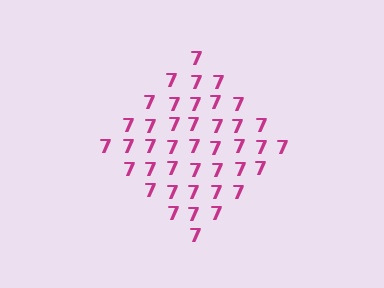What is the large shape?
The large shape is a diamond.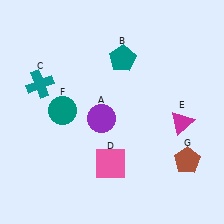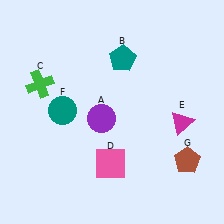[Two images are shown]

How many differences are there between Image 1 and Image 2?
There is 1 difference between the two images.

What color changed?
The cross (C) changed from teal in Image 1 to green in Image 2.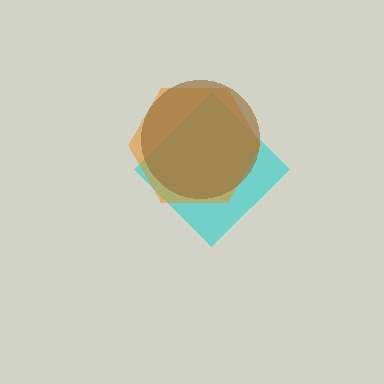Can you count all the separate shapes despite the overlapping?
Yes, there are 3 separate shapes.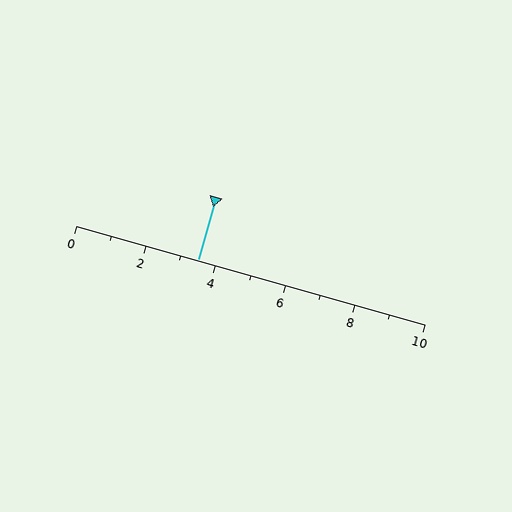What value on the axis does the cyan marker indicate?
The marker indicates approximately 3.5.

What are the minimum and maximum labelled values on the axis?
The axis runs from 0 to 10.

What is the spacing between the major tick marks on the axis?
The major ticks are spaced 2 apart.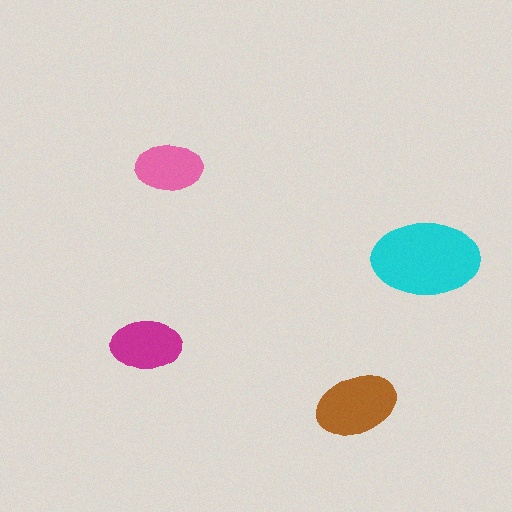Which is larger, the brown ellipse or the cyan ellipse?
The cyan one.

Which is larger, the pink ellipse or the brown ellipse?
The brown one.